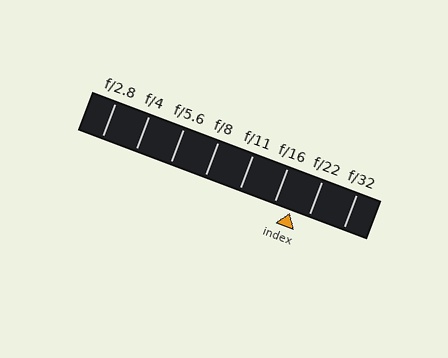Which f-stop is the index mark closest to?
The index mark is closest to f/16.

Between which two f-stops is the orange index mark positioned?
The index mark is between f/16 and f/22.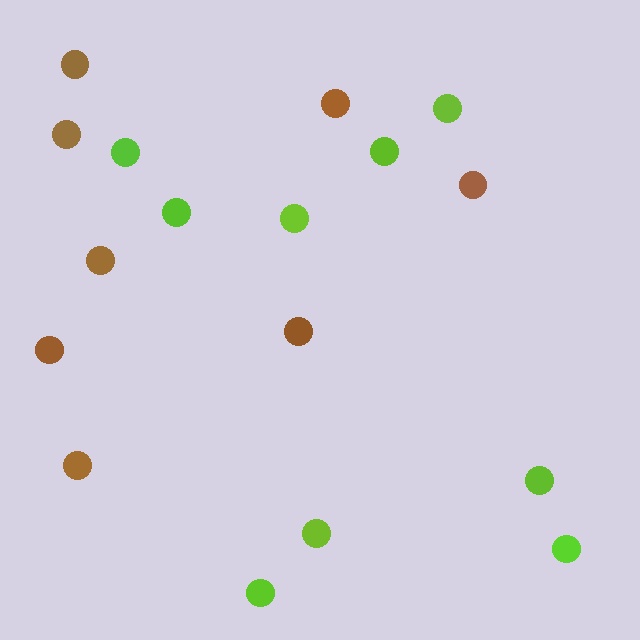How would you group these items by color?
There are 2 groups: one group of brown circles (8) and one group of lime circles (9).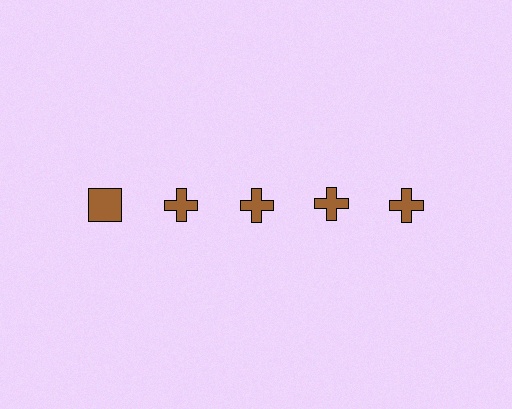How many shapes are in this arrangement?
There are 5 shapes arranged in a grid pattern.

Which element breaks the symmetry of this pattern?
The brown square in the top row, leftmost column breaks the symmetry. All other shapes are brown crosses.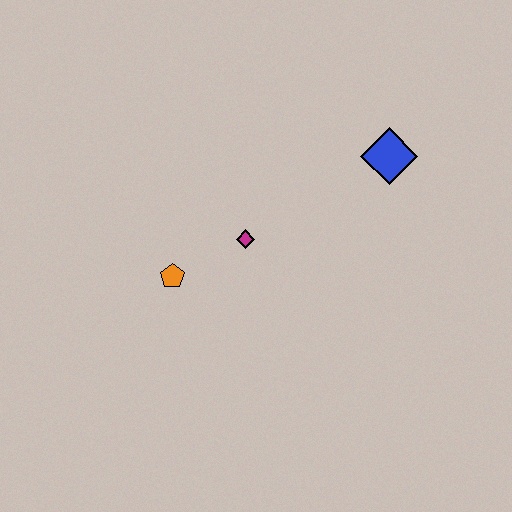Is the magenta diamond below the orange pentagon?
No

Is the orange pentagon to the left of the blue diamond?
Yes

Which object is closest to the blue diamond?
The magenta diamond is closest to the blue diamond.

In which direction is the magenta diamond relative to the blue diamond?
The magenta diamond is to the left of the blue diamond.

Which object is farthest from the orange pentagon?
The blue diamond is farthest from the orange pentagon.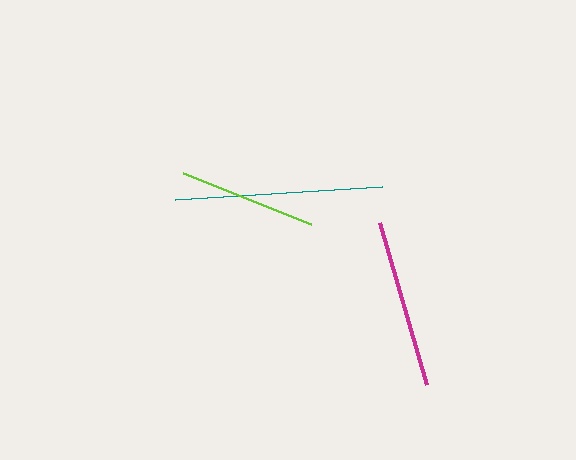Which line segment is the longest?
The teal line is the longest at approximately 207 pixels.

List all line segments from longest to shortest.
From longest to shortest: teal, magenta, lime.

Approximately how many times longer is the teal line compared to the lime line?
The teal line is approximately 1.5 times the length of the lime line.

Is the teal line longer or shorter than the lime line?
The teal line is longer than the lime line.